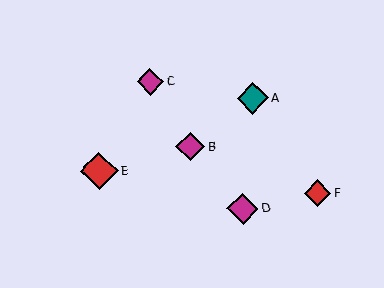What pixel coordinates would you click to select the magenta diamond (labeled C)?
Click at (150, 82) to select the magenta diamond C.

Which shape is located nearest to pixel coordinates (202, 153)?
The magenta diamond (labeled B) at (190, 147) is nearest to that location.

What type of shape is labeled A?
Shape A is a teal diamond.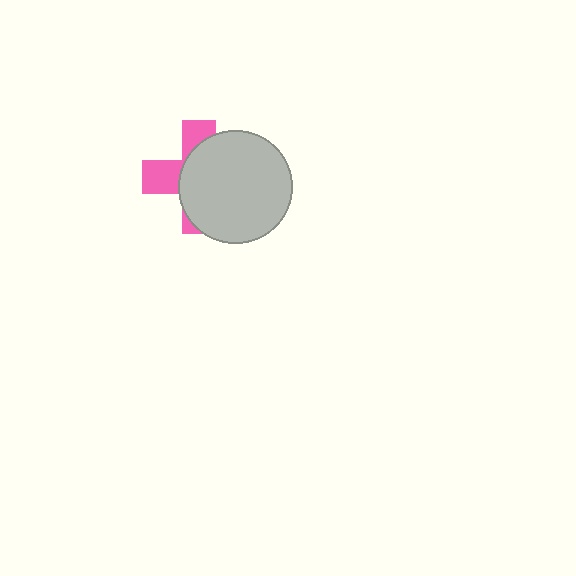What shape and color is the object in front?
The object in front is a light gray circle.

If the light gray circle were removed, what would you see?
You would see the complete pink cross.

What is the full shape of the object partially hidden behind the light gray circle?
The partially hidden object is a pink cross.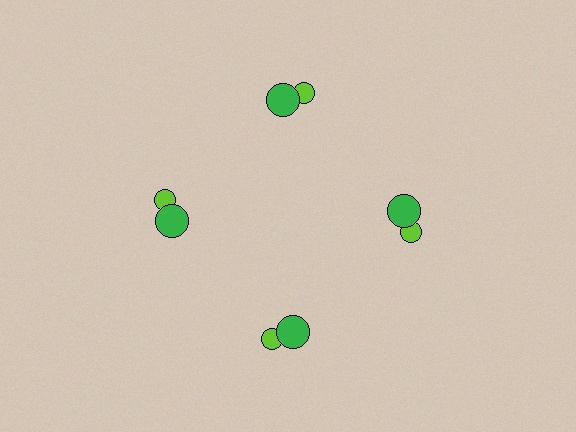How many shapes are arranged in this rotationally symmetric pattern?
There are 8 shapes, arranged in 4 groups of 2.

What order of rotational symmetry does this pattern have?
This pattern has 4-fold rotational symmetry.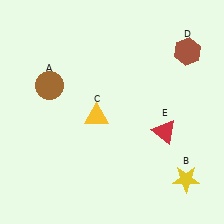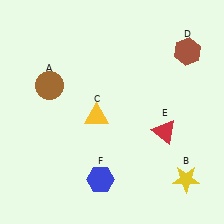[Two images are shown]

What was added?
A blue hexagon (F) was added in Image 2.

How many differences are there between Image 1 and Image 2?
There is 1 difference between the two images.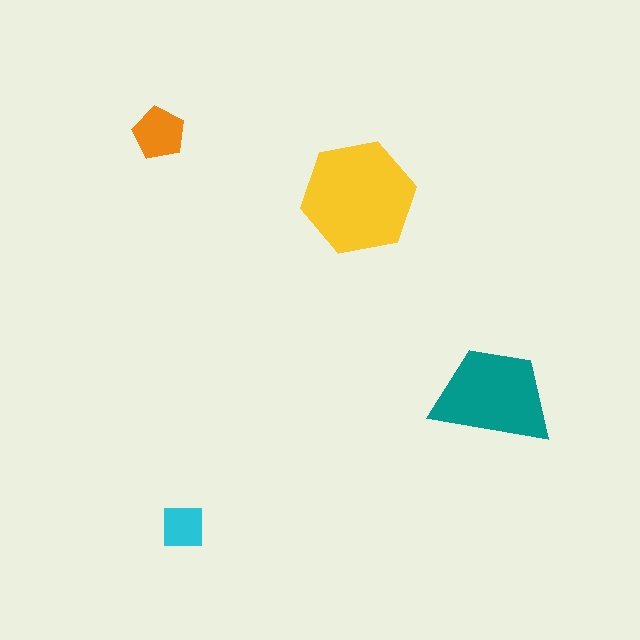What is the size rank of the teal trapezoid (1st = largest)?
2nd.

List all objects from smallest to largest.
The cyan square, the orange pentagon, the teal trapezoid, the yellow hexagon.